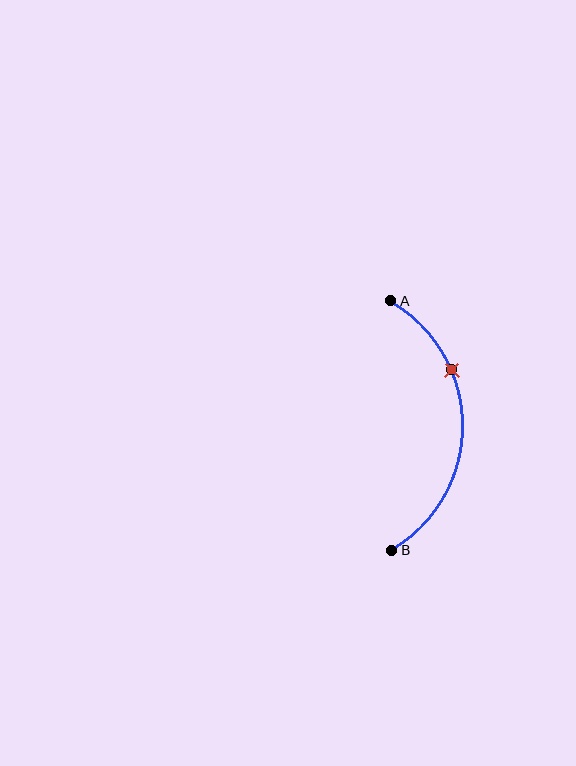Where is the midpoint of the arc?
The arc midpoint is the point on the curve farthest from the straight line joining A and B. It sits to the right of that line.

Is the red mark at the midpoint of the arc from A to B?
No. The red mark lies on the arc but is closer to endpoint A. The arc midpoint would be at the point on the curve equidistant along the arc from both A and B.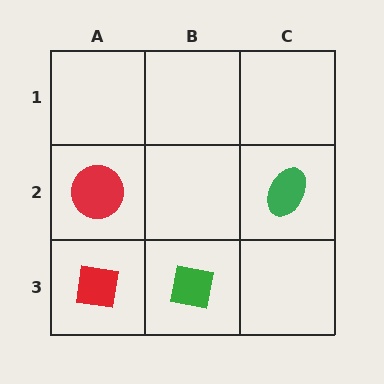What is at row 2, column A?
A red circle.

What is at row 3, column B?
A green square.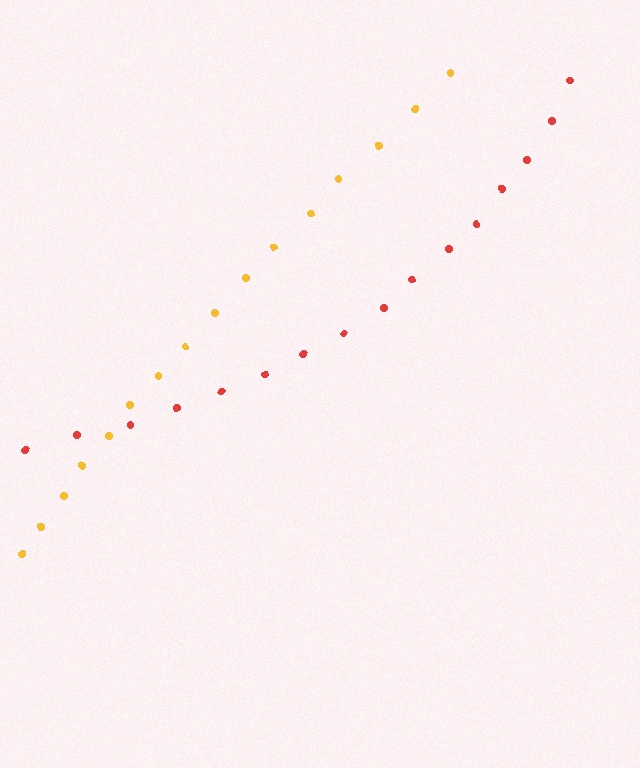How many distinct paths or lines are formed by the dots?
There are 2 distinct paths.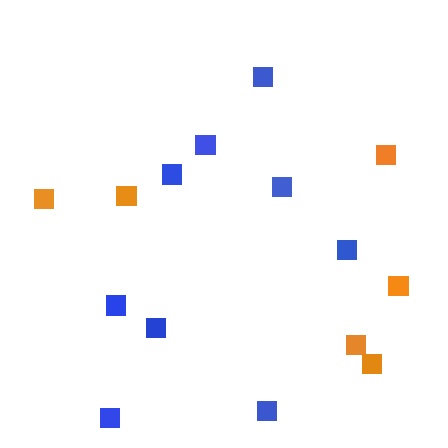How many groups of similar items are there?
There are 2 groups: one group of blue squares (9) and one group of orange squares (6).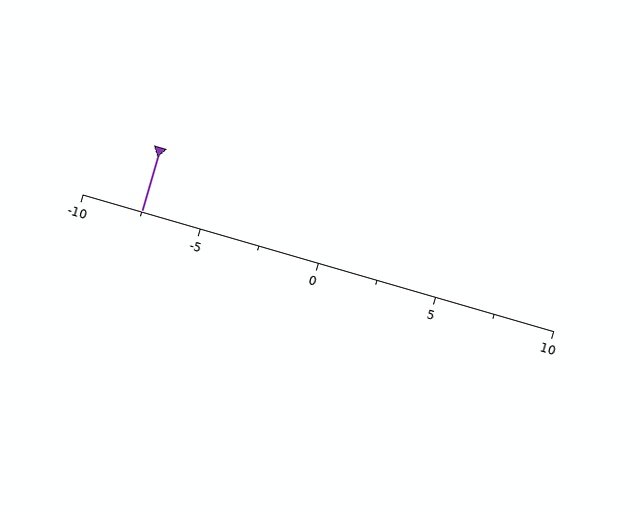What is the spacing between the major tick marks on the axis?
The major ticks are spaced 5 apart.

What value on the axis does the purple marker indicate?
The marker indicates approximately -7.5.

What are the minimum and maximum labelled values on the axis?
The axis runs from -10 to 10.